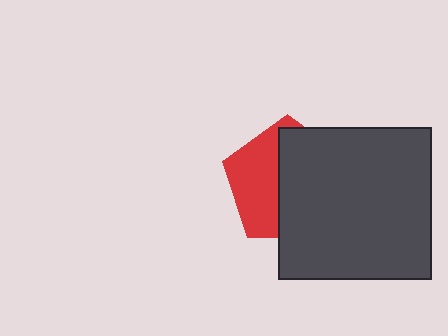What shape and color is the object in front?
The object in front is a dark gray square.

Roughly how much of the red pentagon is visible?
A small part of it is visible (roughly 42%).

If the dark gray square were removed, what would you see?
You would see the complete red pentagon.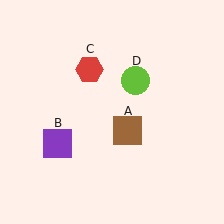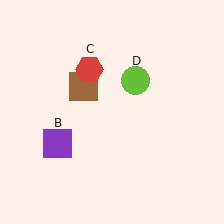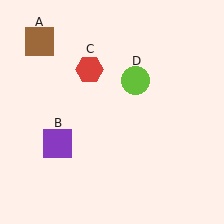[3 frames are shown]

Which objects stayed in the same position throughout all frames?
Purple square (object B) and red hexagon (object C) and lime circle (object D) remained stationary.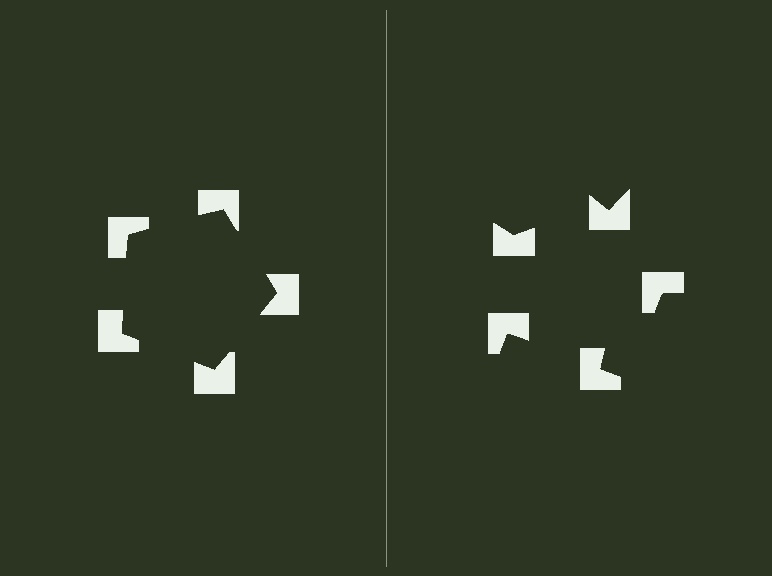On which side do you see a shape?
An illusory pentagon appears on the left side. On the right side the wedge cuts are rotated, so no coherent shape forms.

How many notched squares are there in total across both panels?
10 — 5 on each side.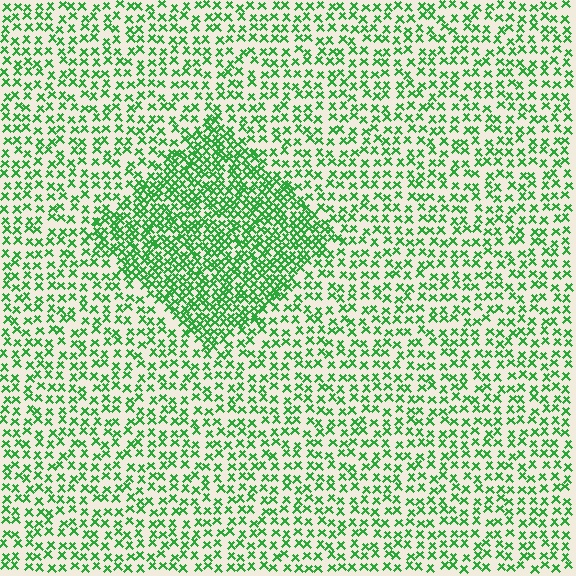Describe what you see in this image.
The image contains small green elements arranged at two different densities. A diamond-shaped region is visible where the elements are more densely packed than the surrounding area.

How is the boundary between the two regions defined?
The boundary is defined by a change in element density (approximately 2.1x ratio). All elements are the same color, size, and shape.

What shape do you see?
I see a diamond.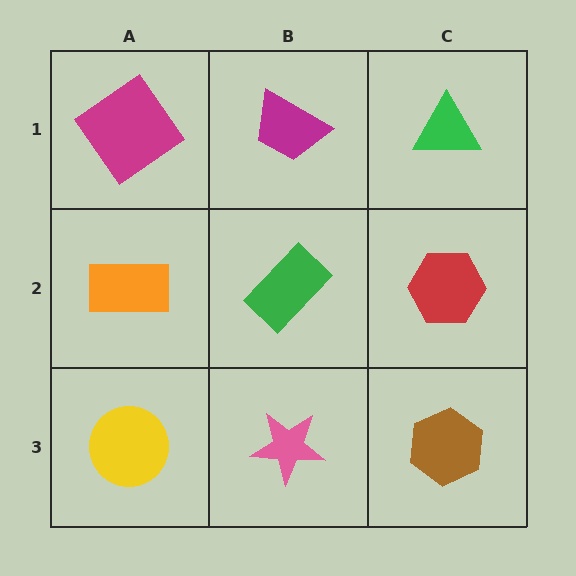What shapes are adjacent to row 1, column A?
An orange rectangle (row 2, column A), a magenta trapezoid (row 1, column B).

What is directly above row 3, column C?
A red hexagon.